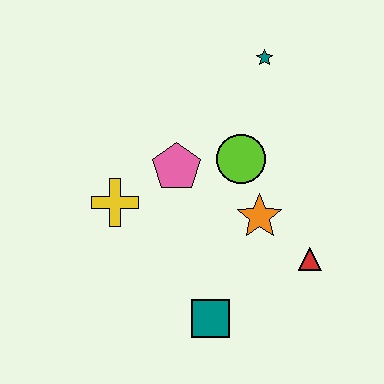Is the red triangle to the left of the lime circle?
No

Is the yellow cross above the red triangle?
Yes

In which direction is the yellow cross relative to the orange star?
The yellow cross is to the left of the orange star.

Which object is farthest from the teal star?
The teal square is farthest from the teal star.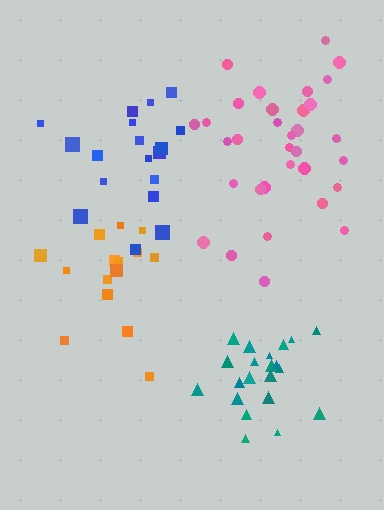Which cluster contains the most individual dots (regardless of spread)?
Pink (33).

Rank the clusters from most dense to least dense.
teal, pink, blue, orange.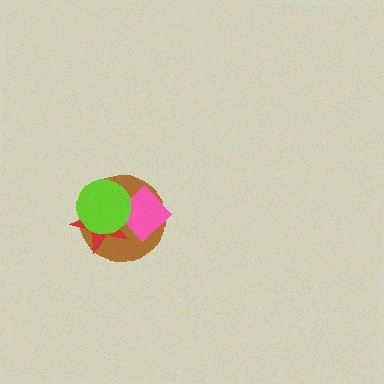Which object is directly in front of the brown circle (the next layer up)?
The pink diamond is directly in front of the brown circle.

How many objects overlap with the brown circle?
3 objects overlap with the brown circle.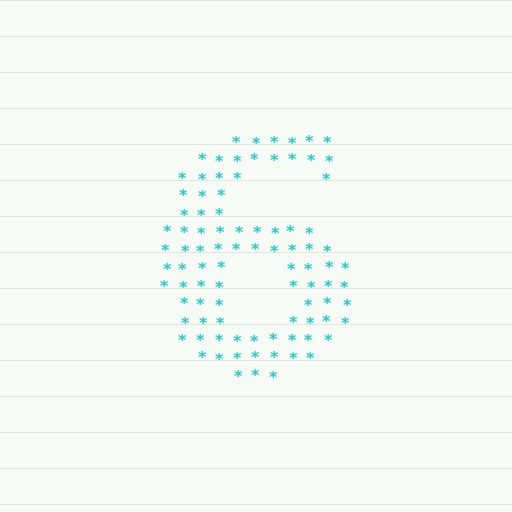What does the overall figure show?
The overall figure shows the digit 6.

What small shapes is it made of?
It is made of small asterisks.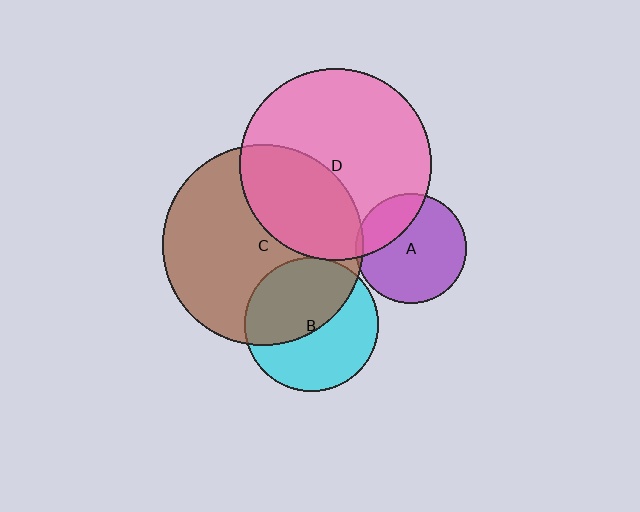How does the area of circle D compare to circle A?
Approximately 3.0 times.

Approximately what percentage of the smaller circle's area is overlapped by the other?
Approximately 5%.